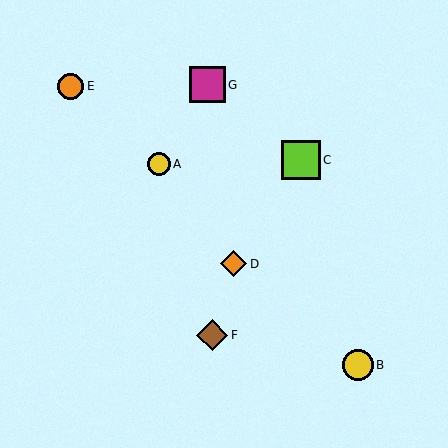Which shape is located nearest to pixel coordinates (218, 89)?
The magenta square (labeled G) at (207, 85) is nearest to that location.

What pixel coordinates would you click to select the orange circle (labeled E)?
Click at (71, 86) to select the orange circle E.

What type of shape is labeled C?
Shape C is a lime square.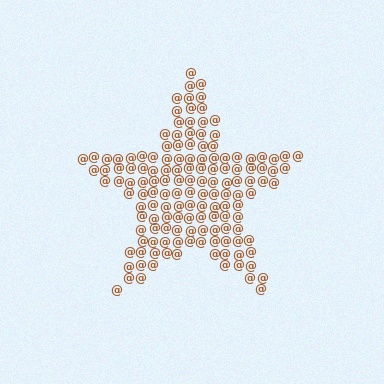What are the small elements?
The small elements are at signs.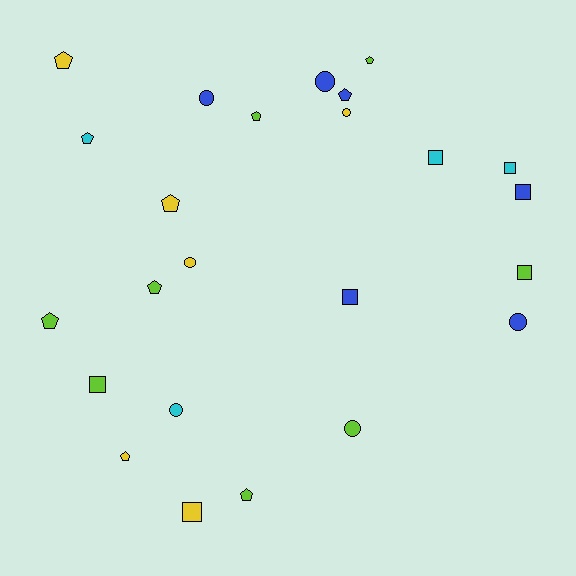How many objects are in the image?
There are 24 objects.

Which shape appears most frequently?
Pentagon, with 10 objects.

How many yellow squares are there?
There is 1 yellow square.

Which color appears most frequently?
Lime, with 8 objects.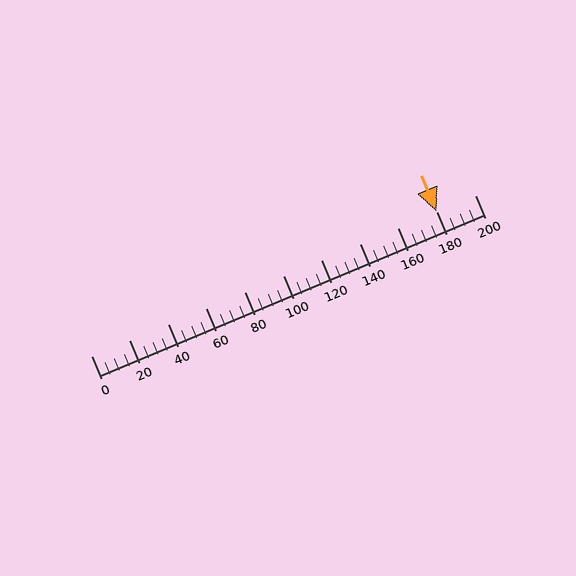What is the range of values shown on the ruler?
The ruler shows values from 0 to 200.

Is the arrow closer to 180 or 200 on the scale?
The arrow is closer to 180.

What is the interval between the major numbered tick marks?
The major tick marks are spaced 20 units apart.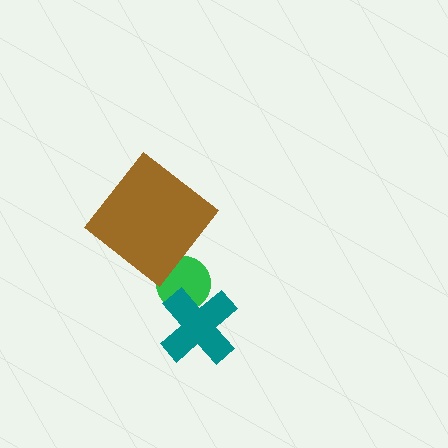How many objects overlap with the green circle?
1 object overlaps with the green circle.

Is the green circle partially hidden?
Yes, it is partially covered by another shape.